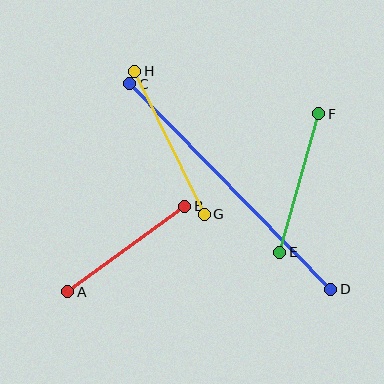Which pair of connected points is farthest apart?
Points C and D are farthest apart.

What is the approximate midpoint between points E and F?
The midpoint is at approximately (299, 183) pixels.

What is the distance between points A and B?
The distance is approximately 144 pixels.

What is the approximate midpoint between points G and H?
The midpoint is at approximately (170, 143) pixels.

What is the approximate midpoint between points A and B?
The midpoint is at approximately (126, 249) pixels.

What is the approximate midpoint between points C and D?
The midpoint is at approximately (230, 187) pixels.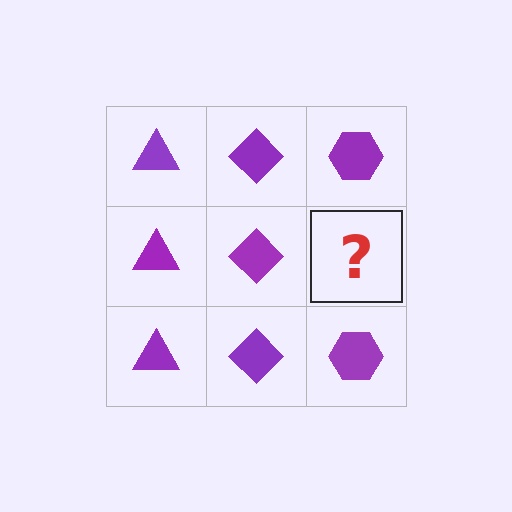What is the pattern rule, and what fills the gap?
The rule is that each column has a consistent shape. The gap should be filled with a purple hexagon.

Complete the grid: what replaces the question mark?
The question mark should be replaced with a purple hexagon.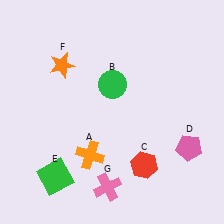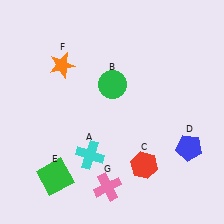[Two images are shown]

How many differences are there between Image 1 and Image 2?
There are 2 differences between the two images.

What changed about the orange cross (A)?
In Image 1, A is orange. In Image 2, it changed to cyan.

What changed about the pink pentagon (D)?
In Image 1, D is pink. In Image 2, it changed to blue.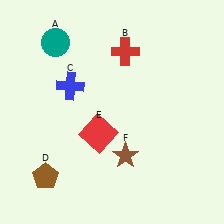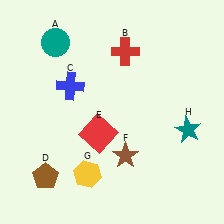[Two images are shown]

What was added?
A yellow hexagon (G), a teal star (H) were added in Image 2.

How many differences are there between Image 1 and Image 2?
There are 2 differences between the two images.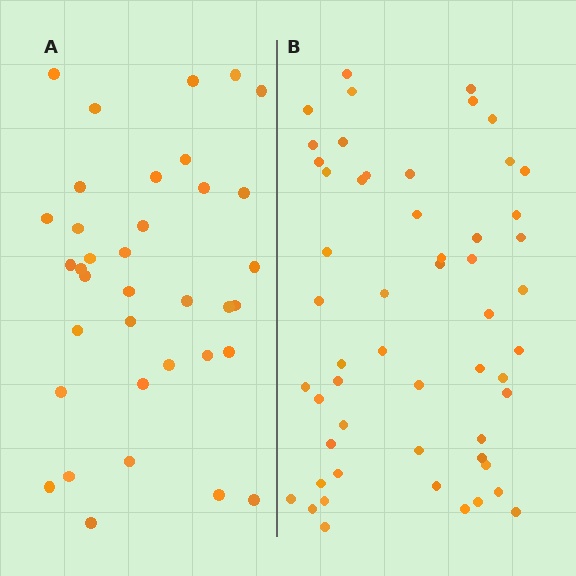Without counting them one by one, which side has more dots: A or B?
Region B (the right region) has more dots.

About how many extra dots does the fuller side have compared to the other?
Region B has approximately 20 more dots than region A.